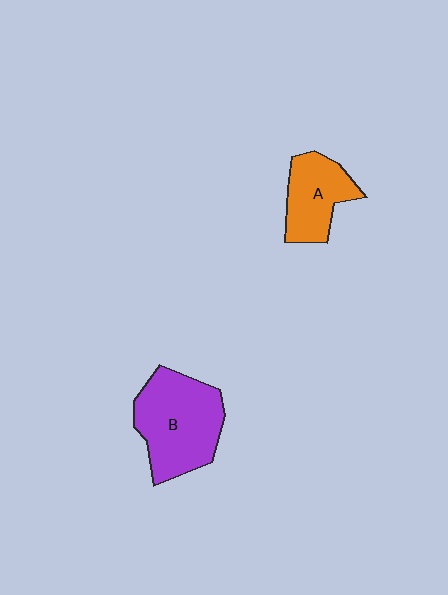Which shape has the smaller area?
Shape A (orange).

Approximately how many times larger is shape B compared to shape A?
Approximately 1.6 times.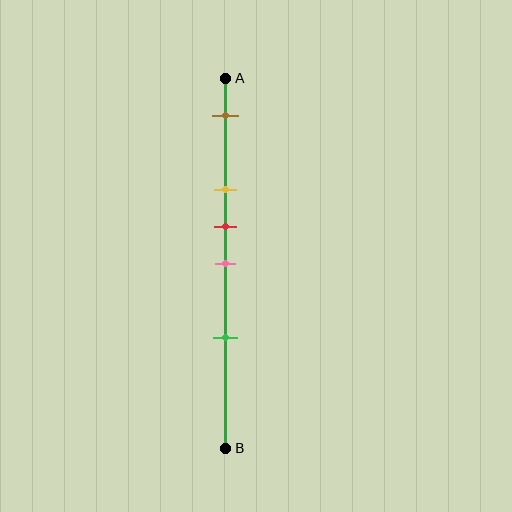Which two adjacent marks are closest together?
The red and pink marks are the closest adjacent pair.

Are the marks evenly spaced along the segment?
No, the marks are not evenly spaced.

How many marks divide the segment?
There are 5 marks dividing the segment.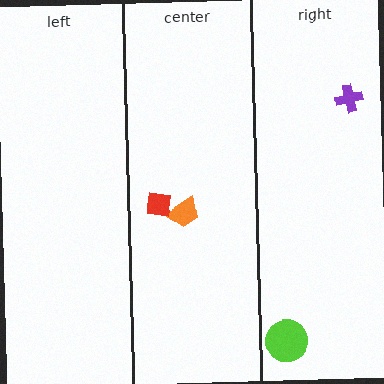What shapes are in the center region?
The orange trapezoid, the red square.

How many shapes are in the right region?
2.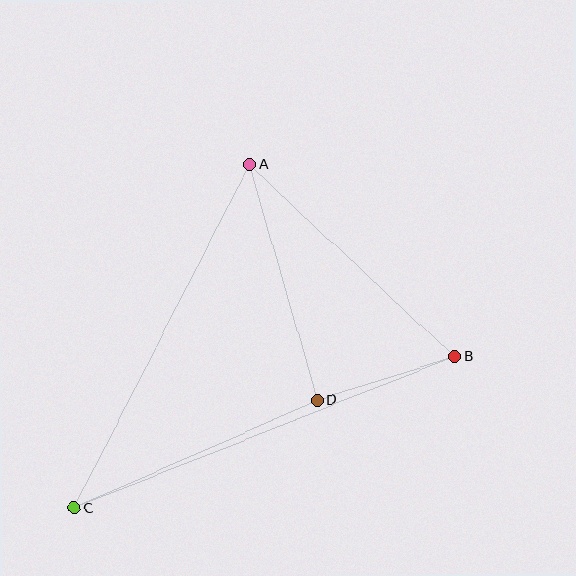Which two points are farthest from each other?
Points B and C are farthest from each other.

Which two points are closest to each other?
Points B and D are closest to each other.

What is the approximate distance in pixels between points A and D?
The distance between A and D is approximately 245 pixels.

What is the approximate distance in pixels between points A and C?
The distance between A and C is approximately 386 pixels.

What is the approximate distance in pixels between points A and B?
The distance between A and B is approximately 281 pixels.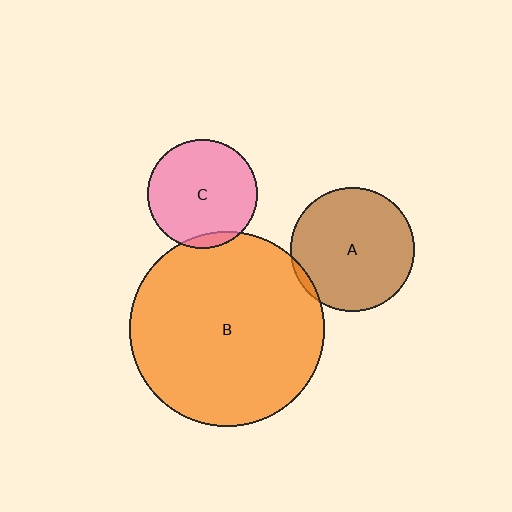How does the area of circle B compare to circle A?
Approximately 2.5 times.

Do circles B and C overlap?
Yes.